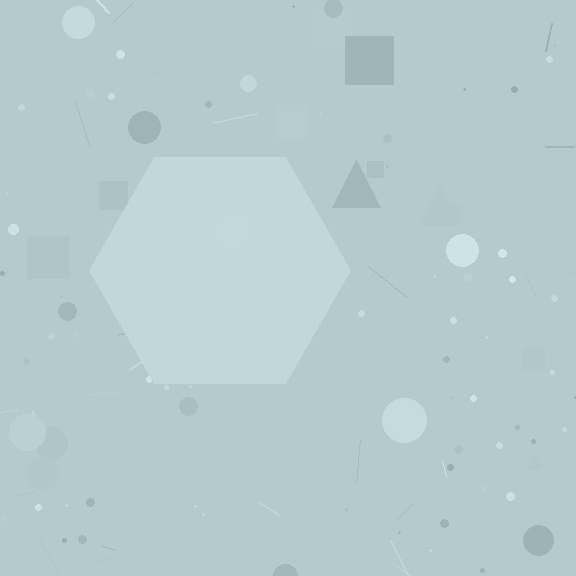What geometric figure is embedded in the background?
A hexagon is embedded in the background.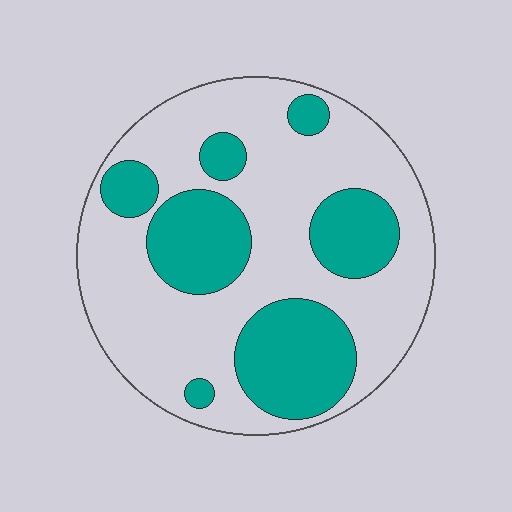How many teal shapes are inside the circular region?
7.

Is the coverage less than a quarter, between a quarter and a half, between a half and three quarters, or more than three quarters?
Between a quarter and a half.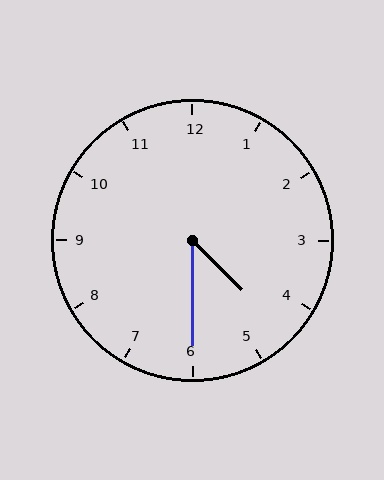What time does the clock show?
4:30.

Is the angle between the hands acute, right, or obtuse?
It is acute.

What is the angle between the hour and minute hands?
Approximately 45 degrees.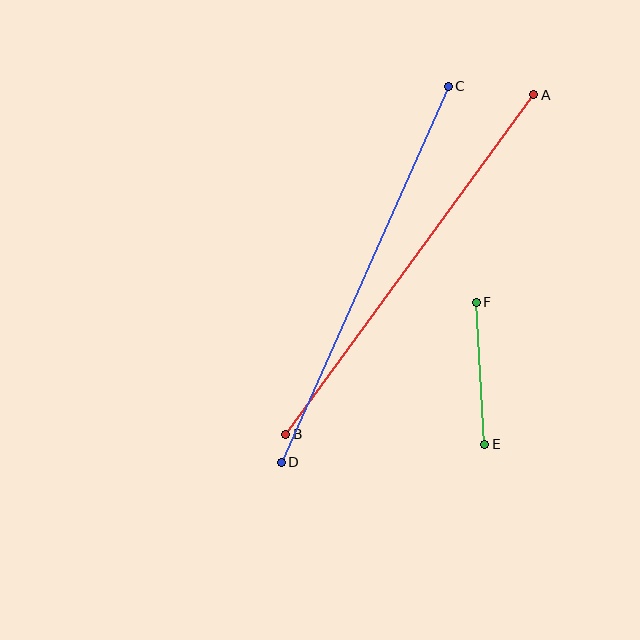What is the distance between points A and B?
The distance is approximately 420 pixels.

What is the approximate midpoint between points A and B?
The midpoint is at approximately (410, 265) pixels.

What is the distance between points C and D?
The distance is approximately 411 pixels.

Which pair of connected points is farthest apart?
Points A and B are farthest apart.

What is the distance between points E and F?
The distance is approximately 142 pixels.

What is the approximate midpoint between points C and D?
The midpoint is at approximately (365, 274) pixels.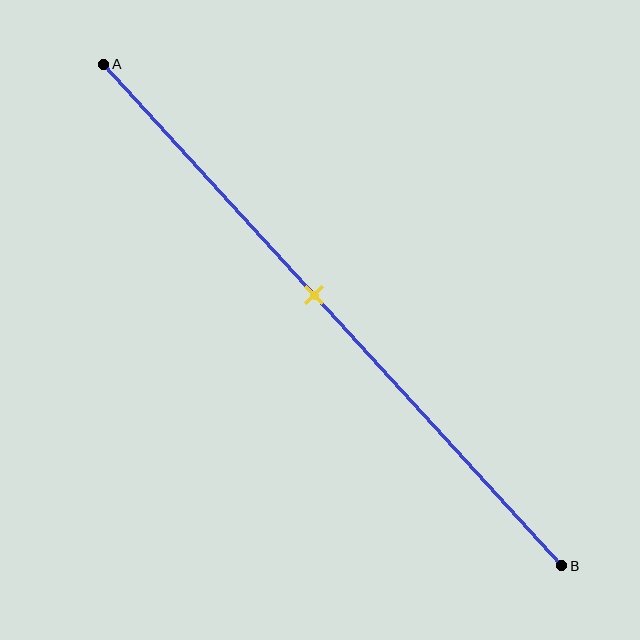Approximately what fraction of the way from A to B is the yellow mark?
The yellow mark is approximately 45% of the way from A to B.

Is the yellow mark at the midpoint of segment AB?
No, the mark is at about 45% from A, not at the 50% midpoint.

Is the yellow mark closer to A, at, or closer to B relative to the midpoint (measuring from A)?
The yellow mark is closer to point A than the midpoint of segment AB.